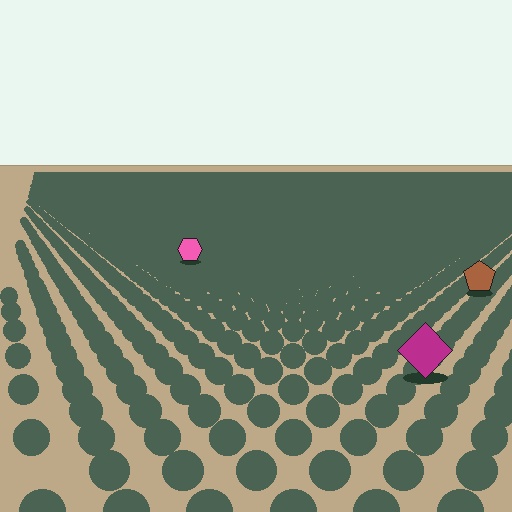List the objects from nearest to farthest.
From nearest to farthest: the magenta diamond, the brown pentagon, the pink hexagon.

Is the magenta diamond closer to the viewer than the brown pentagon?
Yes. The magenta diamond is closer — you can tell from the texture gradient: the ground texture is coarser near it.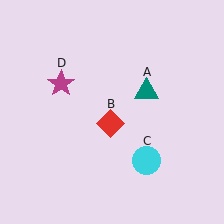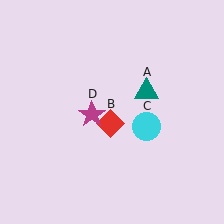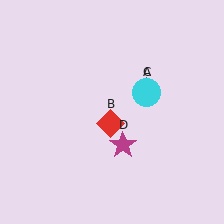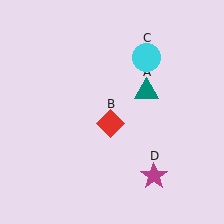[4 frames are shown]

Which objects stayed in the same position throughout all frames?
Teal triangle (object A) and red diamond (object B) remained stationary.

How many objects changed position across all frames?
2 objects changed position: cyan circle (object C), magenta star (object D).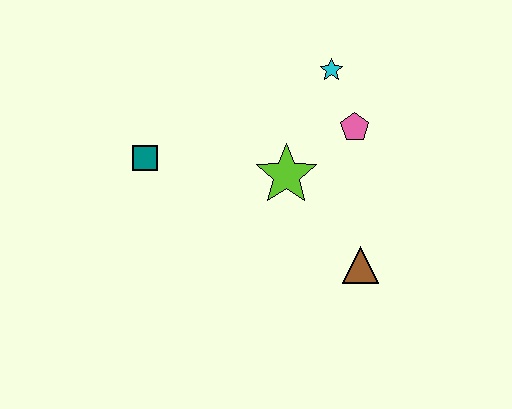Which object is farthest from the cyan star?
The teal square is farthest from the cyan star.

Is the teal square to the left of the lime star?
Yes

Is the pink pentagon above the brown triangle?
Yes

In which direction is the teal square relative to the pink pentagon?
The teal square is to the left of the pink pentagon.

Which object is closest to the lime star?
The pink pentagon is closest to the lime star.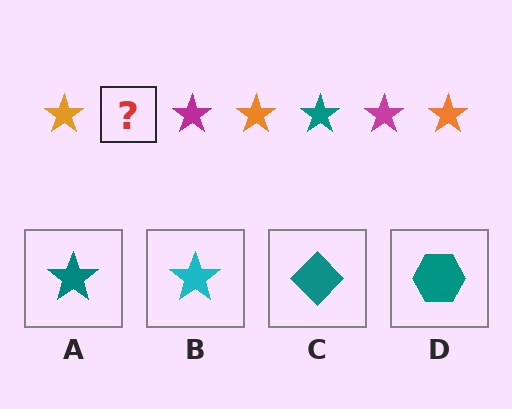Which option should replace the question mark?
Option A.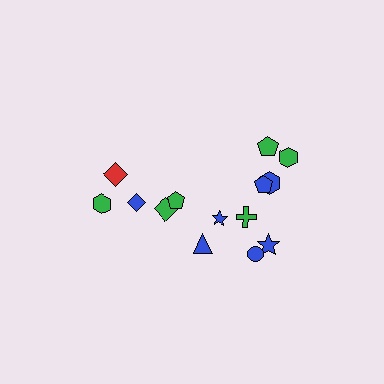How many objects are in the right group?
There are 8 objects.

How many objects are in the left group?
There are 6 objects.